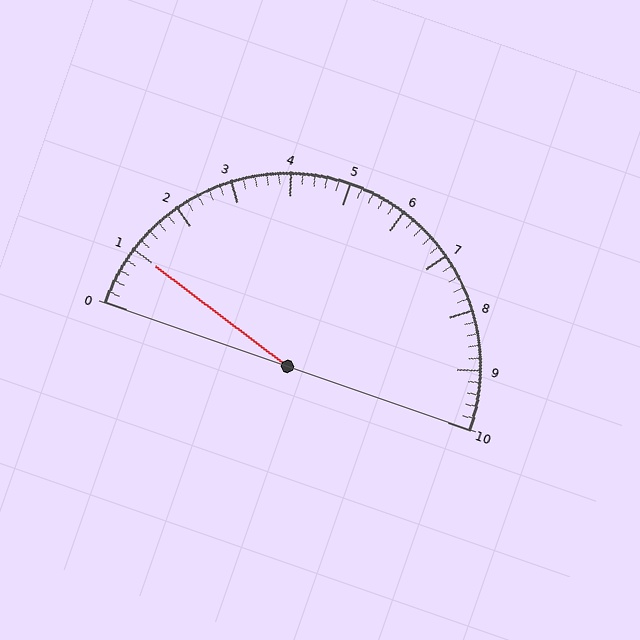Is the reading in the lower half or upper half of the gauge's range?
The reading is in the lower half of the range (0 to 10).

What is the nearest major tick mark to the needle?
The nearest major tick mark is 1.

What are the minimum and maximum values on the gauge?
The gauge ranges from 0 to 10.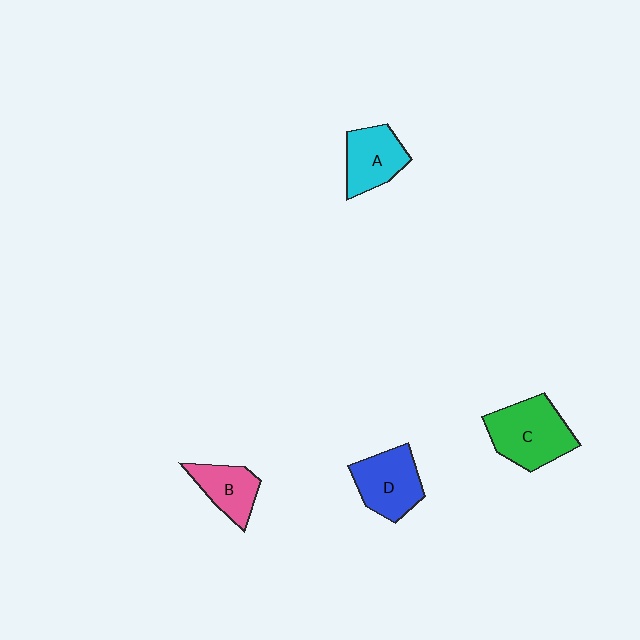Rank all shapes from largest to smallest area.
From largest to smallest: C (green), D (blue), A (cyan), B (pink).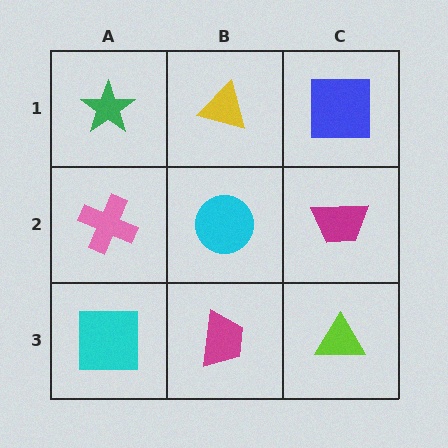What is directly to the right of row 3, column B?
A lime triangle.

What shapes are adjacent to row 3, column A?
A pink cross (row 2, column A), a magenta trapezoid (row 3, column B).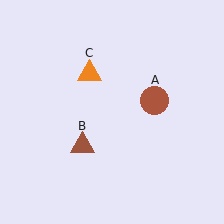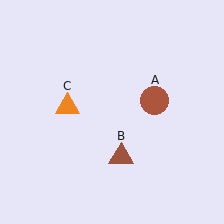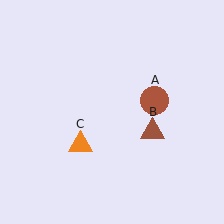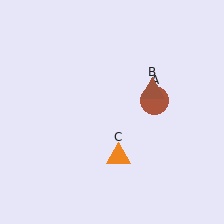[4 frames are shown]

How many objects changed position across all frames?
2 objects changed position: brown triangle (object B), orange triangle (object C).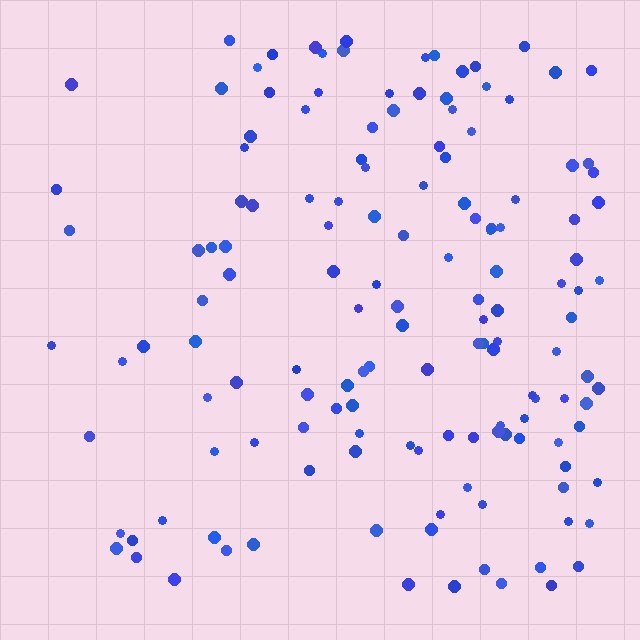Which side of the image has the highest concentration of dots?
The right.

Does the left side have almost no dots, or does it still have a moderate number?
Still a moderate number, just noticeably fewer than the right.